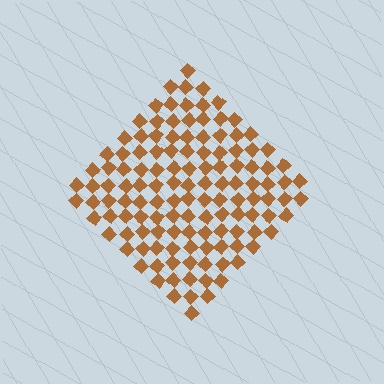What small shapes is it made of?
It is made of small diamonds.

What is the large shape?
The large shape is a diamond.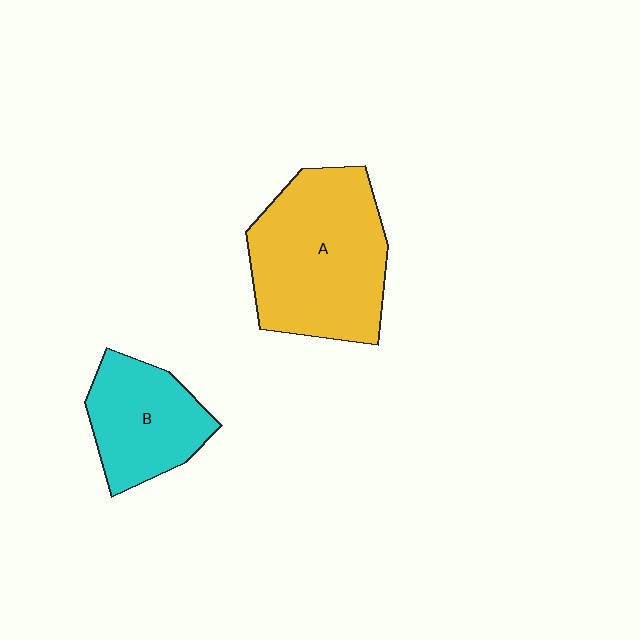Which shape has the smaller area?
Shape B (cyan).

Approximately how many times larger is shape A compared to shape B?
Approximately 1.7 times.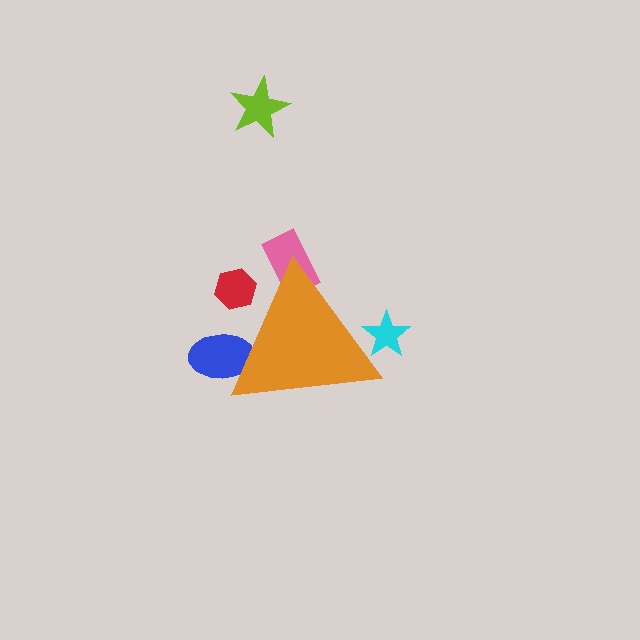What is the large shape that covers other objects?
An orange triangle.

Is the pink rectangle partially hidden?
Yes, the pink rectangle is partially hidden behind the orange triangle.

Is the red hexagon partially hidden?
Yes, the red hexagon is partially hidden behind the orange triangle.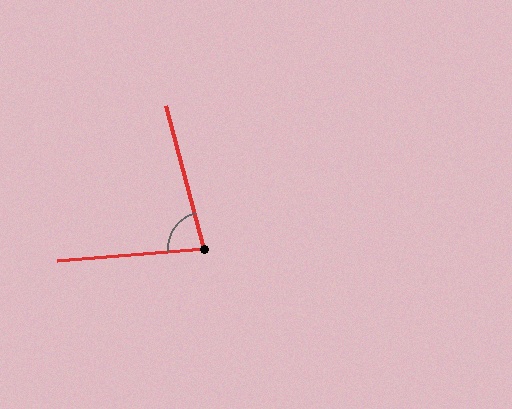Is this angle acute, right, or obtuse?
It is acute.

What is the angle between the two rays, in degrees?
Approximately 80 degrees.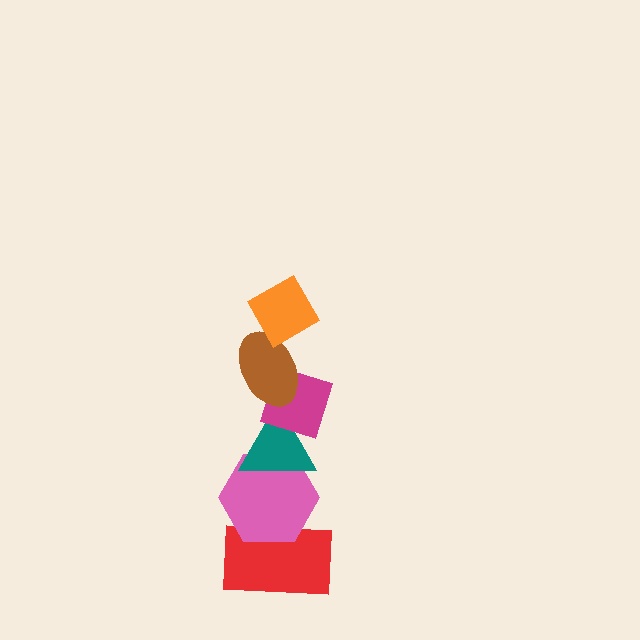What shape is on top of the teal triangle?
The magenta diamond is on top of the teal triangle.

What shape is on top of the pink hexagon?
The teal triangle is on top of the pink hexagon.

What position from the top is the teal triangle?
The teal triangle is 4th from the top.